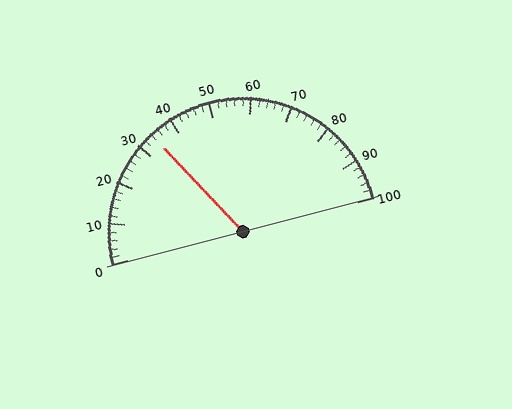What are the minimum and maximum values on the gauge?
The gauge ranges from 0 to 100.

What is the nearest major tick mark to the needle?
The nearest major tick mark is 30.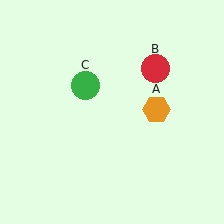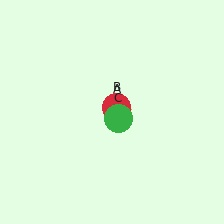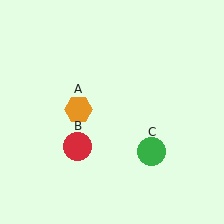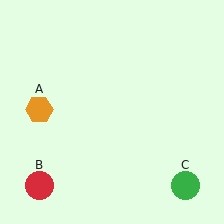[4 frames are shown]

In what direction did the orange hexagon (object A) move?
The orange hexagon (object A) moved left.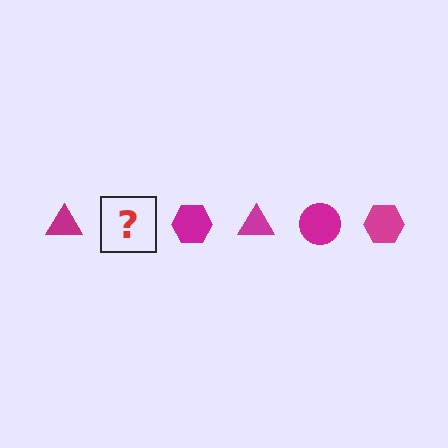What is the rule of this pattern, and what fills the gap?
The rule is that the pattern cycles through triangle, circle, hexagon shapes in magenta. The gap should be filled with a magenta circle.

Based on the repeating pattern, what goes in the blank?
The blank should be a magenta circle.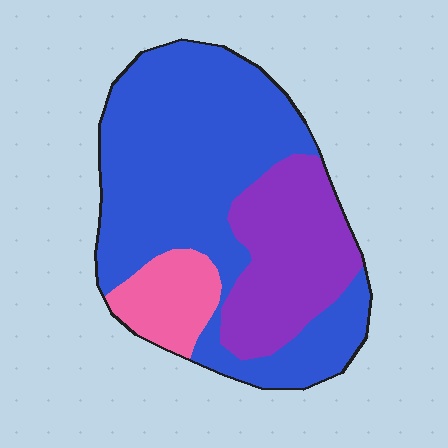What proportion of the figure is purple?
Purple covers 27% of the figure.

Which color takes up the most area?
Blue, at roughly 60%.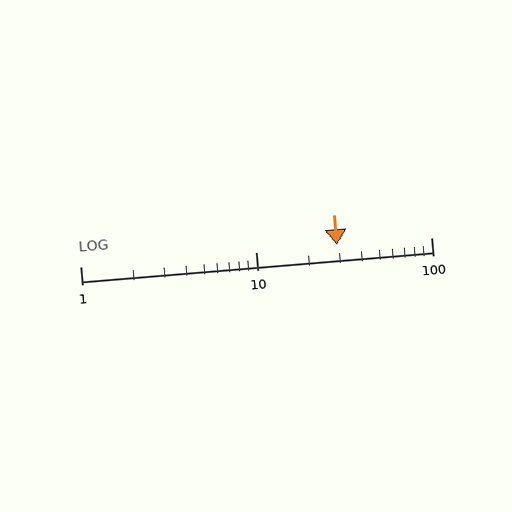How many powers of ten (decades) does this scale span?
The scale spans 2 decades, from 1 to 100.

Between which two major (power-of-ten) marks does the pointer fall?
The pointer is between 10 and 100.